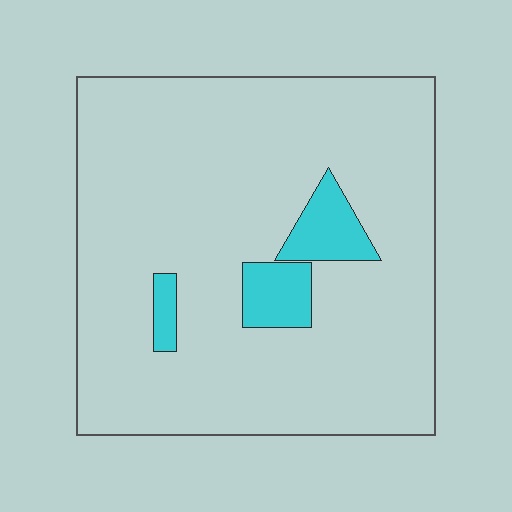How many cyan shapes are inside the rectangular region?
3.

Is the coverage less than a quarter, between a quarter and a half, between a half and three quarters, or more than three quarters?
Less than a quarter.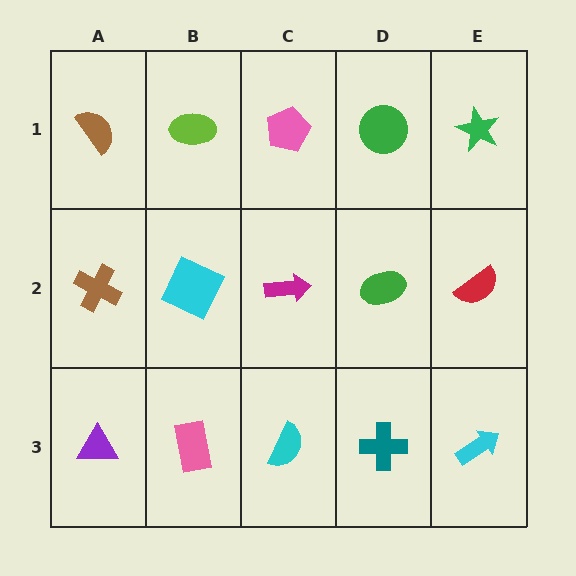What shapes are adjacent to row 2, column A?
A brown semicircle (row 1, column A), a purple triangle (row 3, column A), a cyan square (row 2, column B).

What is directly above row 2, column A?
A brown semicircle.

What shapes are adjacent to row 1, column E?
A red semicircle (row 2, column E), a green circle (row 1, column D).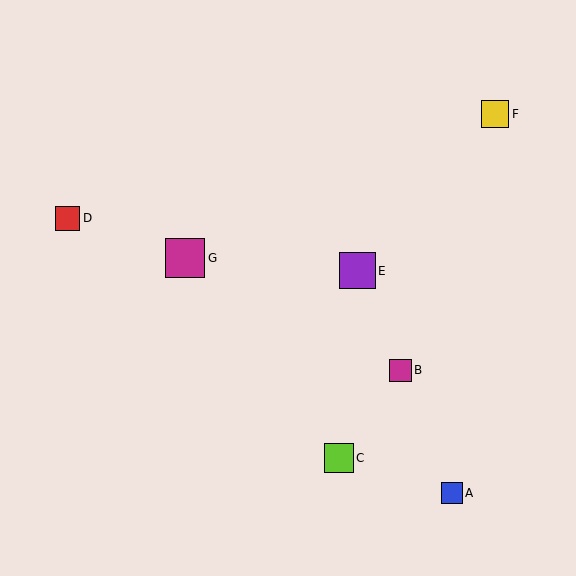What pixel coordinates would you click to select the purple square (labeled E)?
Click at (357, 271) to select the purple square E.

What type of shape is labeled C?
Shape C is a lime square.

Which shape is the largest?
The magenta square (labeled G) is the largest.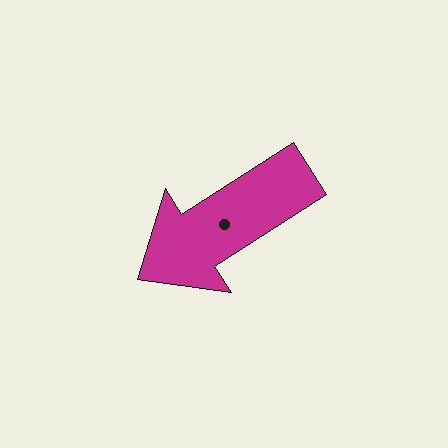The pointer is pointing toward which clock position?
Roughly 8 o'clock.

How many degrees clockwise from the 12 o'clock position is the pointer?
Approximately 237 degrees.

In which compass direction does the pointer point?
Southwest.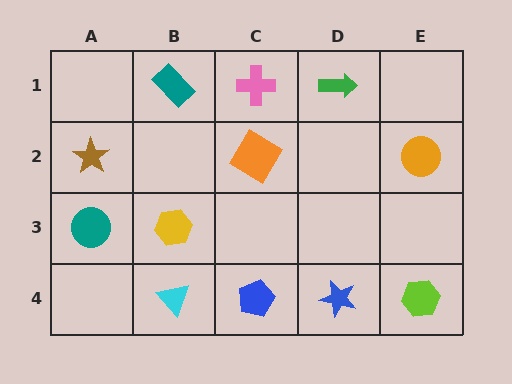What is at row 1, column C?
A pink cross.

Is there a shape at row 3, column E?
No, that cell is empty.